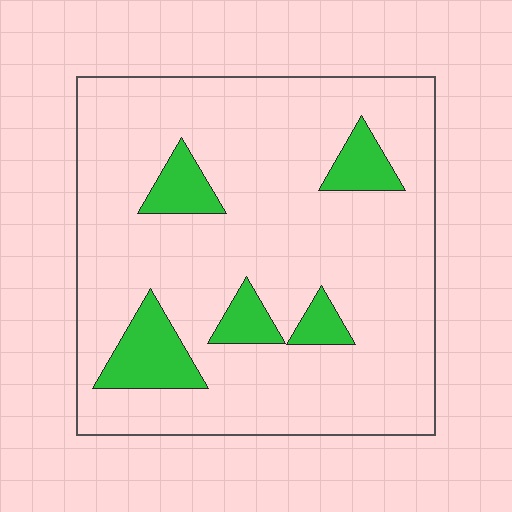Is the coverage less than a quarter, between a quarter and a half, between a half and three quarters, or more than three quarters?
Less than a quarter.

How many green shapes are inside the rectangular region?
5.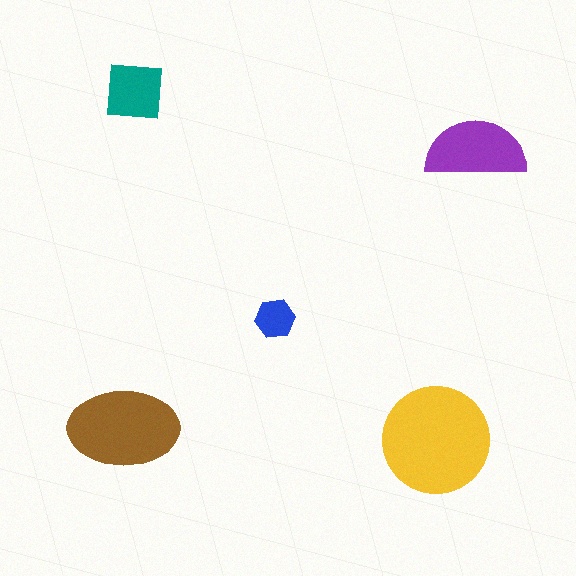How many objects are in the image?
There are 5 objects in the image.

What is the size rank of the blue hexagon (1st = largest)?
5th.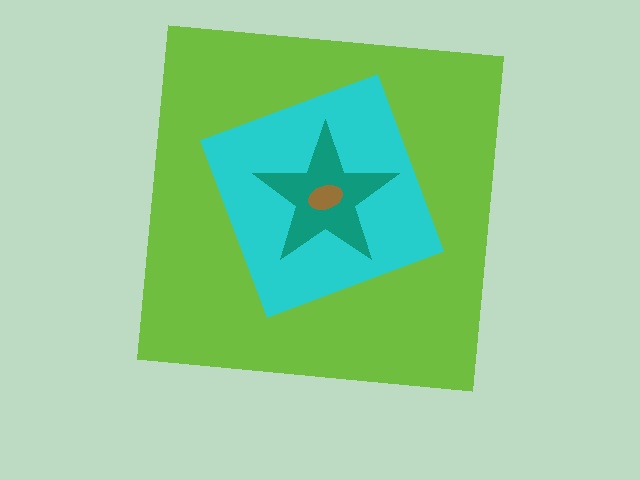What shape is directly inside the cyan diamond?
The teal star.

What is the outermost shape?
The lime square.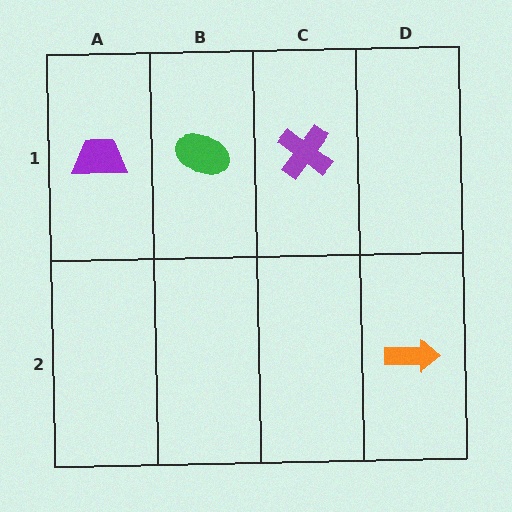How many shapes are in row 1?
3 shapes.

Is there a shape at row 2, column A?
No, that cell is empty.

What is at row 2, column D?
An orange arrow.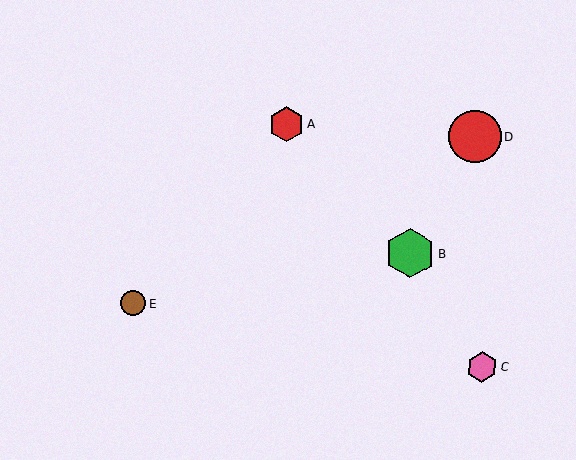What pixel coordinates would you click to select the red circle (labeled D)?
Click at (475, 137) to select the red circle D.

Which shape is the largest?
The red circle (labeled D) is the largest.